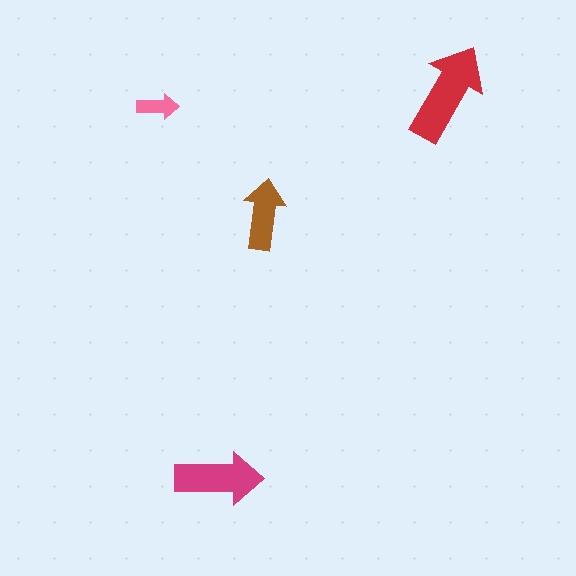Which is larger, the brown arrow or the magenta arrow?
The magenta one.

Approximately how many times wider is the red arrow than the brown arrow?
About 1.5 times wider.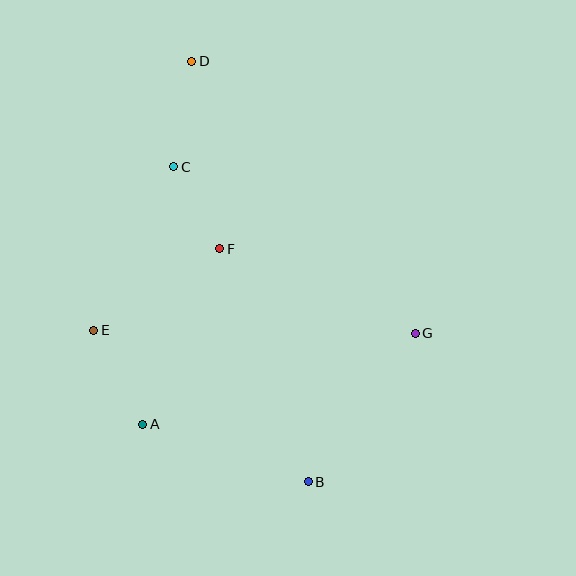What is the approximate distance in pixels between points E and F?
The distance between E and F is approximately 150 pixels.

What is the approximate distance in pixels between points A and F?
The distance between A and F is approximately 191 pixels.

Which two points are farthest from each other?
Points B and D are farthest from each other.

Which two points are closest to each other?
Points C and F are closest to each other.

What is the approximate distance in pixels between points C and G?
The distance between C and G is approximately 293 pixels.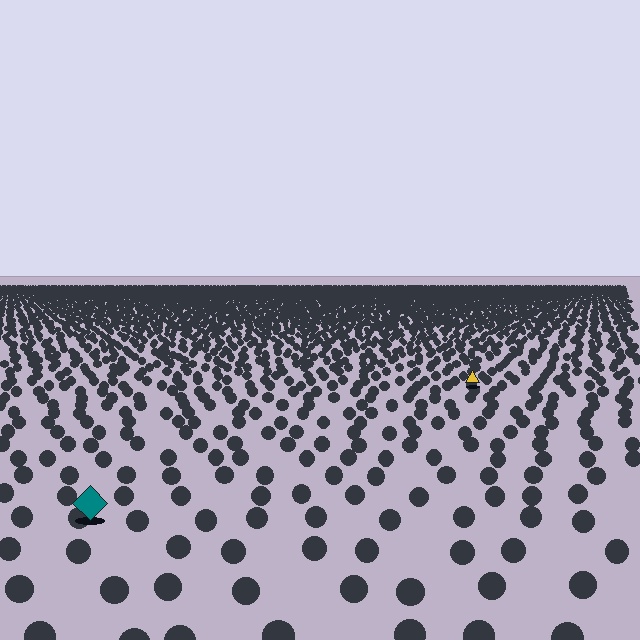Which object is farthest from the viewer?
The yellow triangle is farthest from the viewer. It appears smaller and the ground texture around it is denser.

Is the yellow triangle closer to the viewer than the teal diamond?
No. The teal diamond is closer — you can tell from the texture gradient: the ground texture is coarser near it.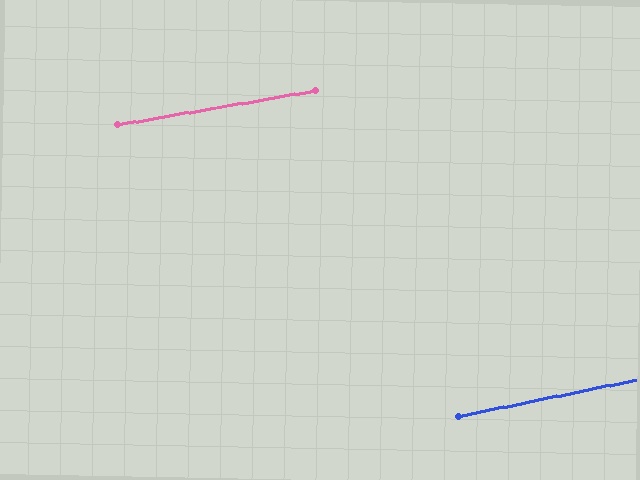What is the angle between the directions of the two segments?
Approximately 2 degrees.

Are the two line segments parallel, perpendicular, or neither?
Parallel — their directions differ by only 1.8°.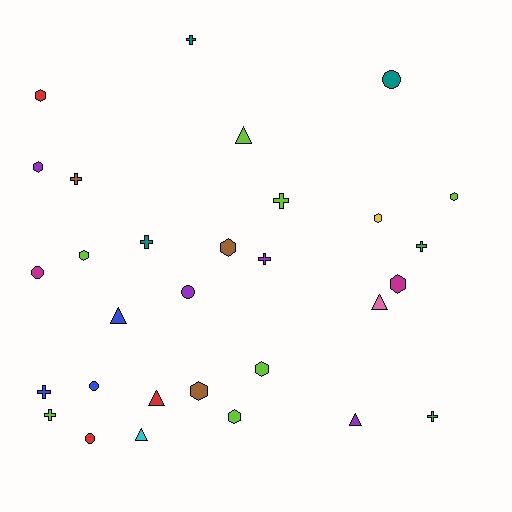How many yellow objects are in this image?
There is 1 yellow object.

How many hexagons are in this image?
There are 10 hexagons.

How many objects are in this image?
There are 30 objects.